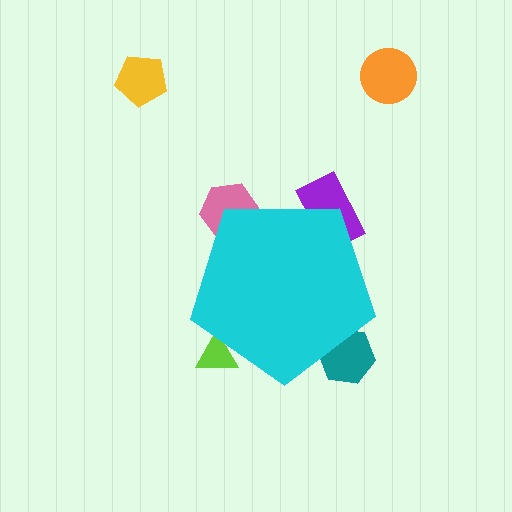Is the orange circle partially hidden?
No, the orange circle is fully visible.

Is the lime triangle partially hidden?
Yes, the lime triangle is partially hidden behind the cyan pentagon.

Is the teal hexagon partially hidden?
Yes, the teal hexagon is partially hidden behind the cyan pentagon.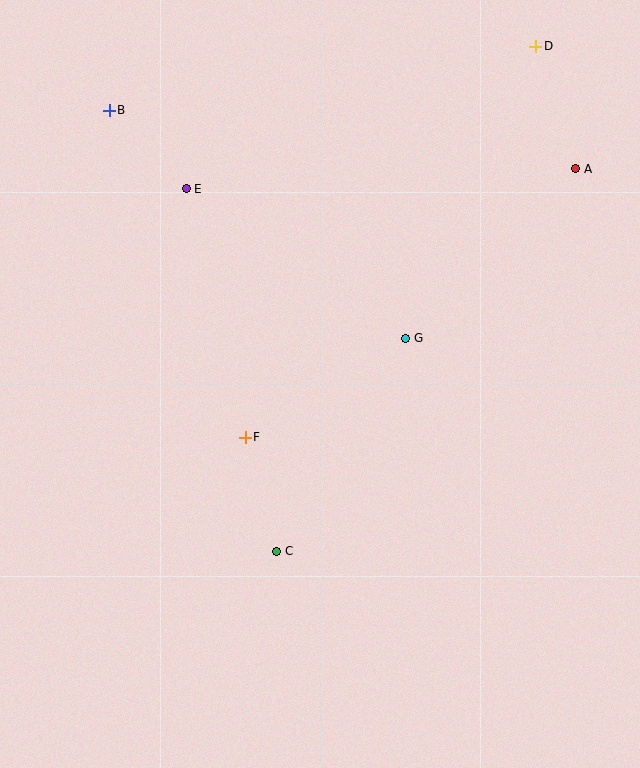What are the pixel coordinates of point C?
Point C is at (277, 551).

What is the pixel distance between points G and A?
The distance between G and A is 240 pixels.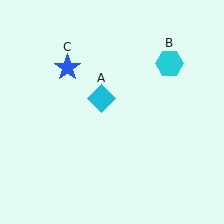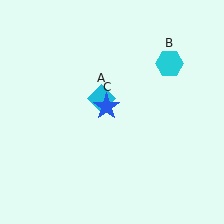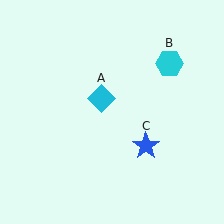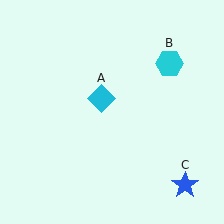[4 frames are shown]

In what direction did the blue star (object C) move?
The blue star (object C) moved down and to the right.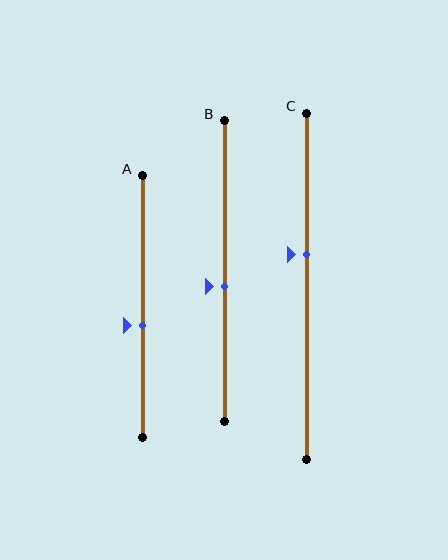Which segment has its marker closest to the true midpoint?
Segment B has its marker closest to the true midpoint.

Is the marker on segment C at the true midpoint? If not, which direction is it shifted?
No, the marker on segment C is shifted upward by about 9% of the segment length.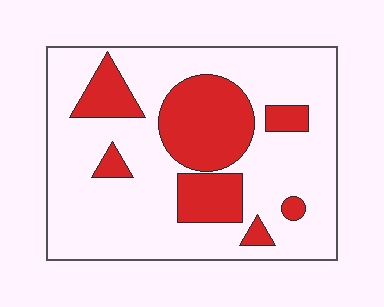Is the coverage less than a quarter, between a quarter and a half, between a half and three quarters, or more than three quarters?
Between a quarter and a half.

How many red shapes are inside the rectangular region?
7.